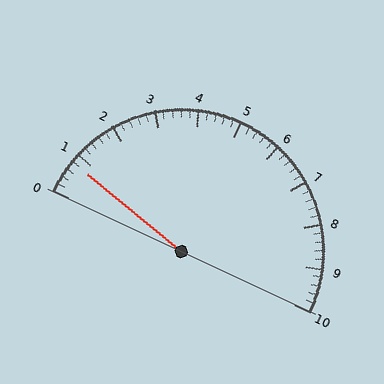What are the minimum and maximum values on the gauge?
The gauge ranges from 0 to 10.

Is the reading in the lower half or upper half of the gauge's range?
The reading is in the lower half of the range (0 to 10).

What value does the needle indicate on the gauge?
The needle indicates approximately 0.8.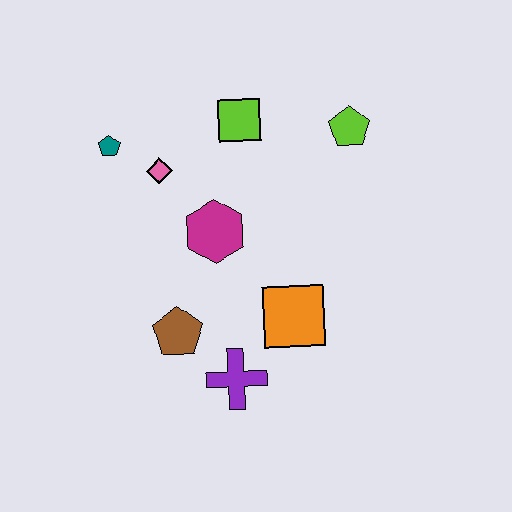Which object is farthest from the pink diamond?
The purple cross is farthest from the pink diamond.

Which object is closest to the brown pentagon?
The purple cross is closest to the brown pentagon.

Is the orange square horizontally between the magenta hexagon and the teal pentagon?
No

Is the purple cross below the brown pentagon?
Yes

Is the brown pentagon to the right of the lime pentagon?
No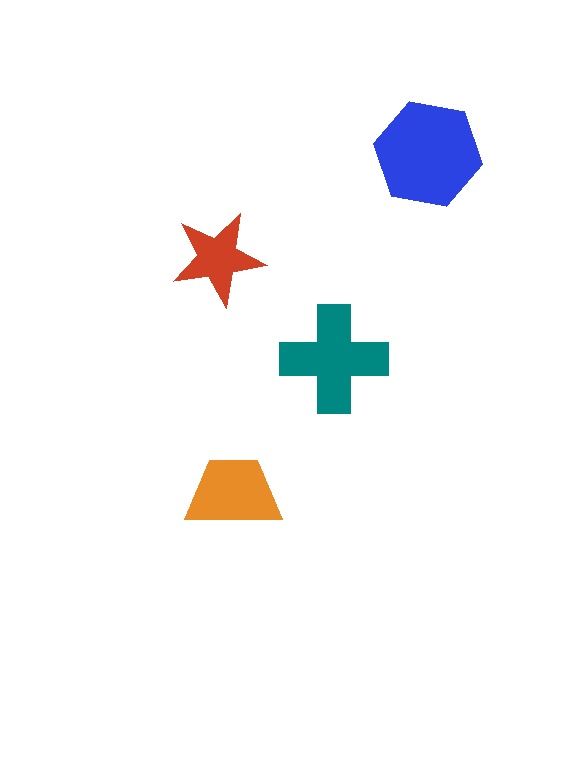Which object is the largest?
The blue hexagon.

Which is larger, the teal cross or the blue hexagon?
The blue hexagon.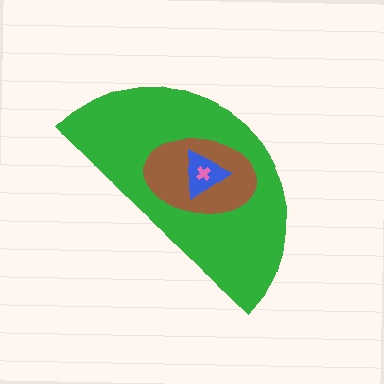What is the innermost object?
The pink cross.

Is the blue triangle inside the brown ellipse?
Yes.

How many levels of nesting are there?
4.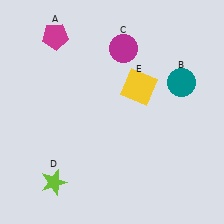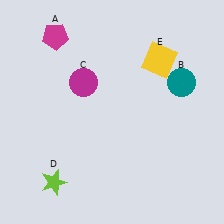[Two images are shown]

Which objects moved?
The objects that moved are: the magenta circle (C), the yellow square (E).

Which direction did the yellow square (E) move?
The yellow square (E) moved up.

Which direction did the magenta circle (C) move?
The magenta circle (C) moved left.